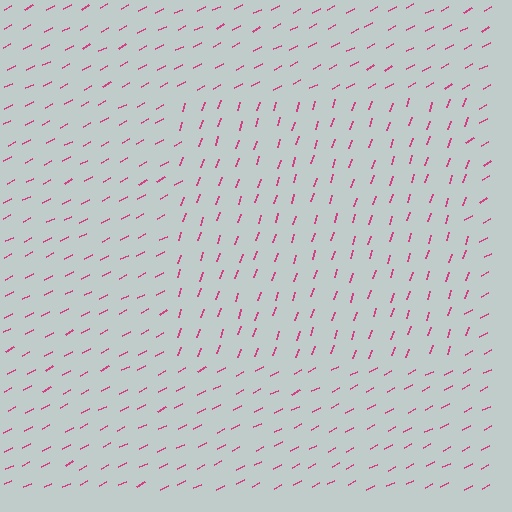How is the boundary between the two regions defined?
The boundary is defined purely by a change in line orientation (approximately 45 degrees difference). All lines are the same color and thickness.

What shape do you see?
I see a rectangle.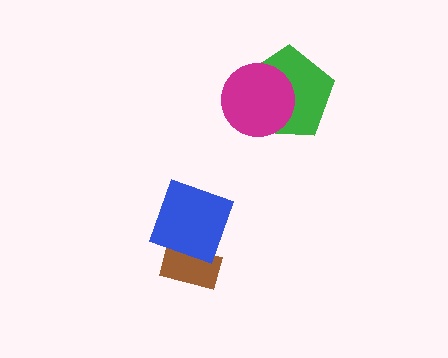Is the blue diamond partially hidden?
No, no other shape covers it.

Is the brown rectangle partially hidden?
Yes, it is partially covered by another shape.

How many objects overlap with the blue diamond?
1 object overlaps with the blue diamond.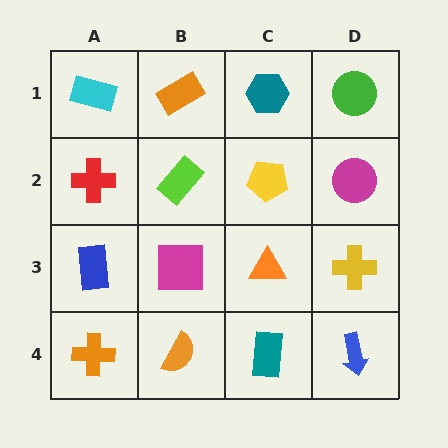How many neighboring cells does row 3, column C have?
4.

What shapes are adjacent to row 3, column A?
A red cross (row 2, column A), an orange cross (row 4, column A), a magenta square (row 3, column B).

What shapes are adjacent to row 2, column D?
A green circle (row 1, column D), a yellow cross (row 3, column D), a yellow pentagon (row 2, column C).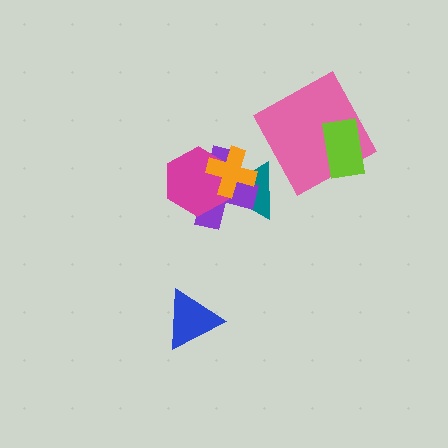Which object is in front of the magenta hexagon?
The orange cross is in front of the magenta hexagon.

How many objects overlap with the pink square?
1 object overlaps with the pink square.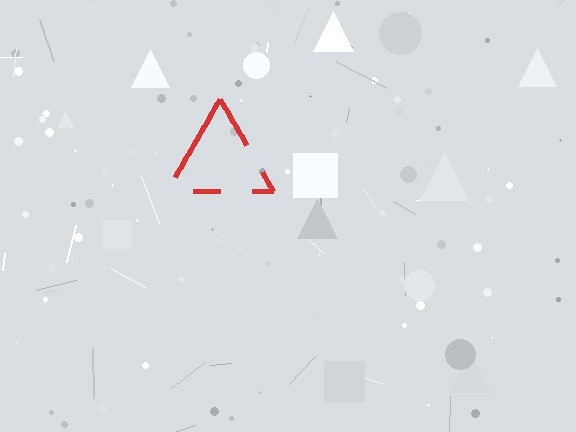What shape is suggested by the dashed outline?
The dashed outline suggests a triangle.